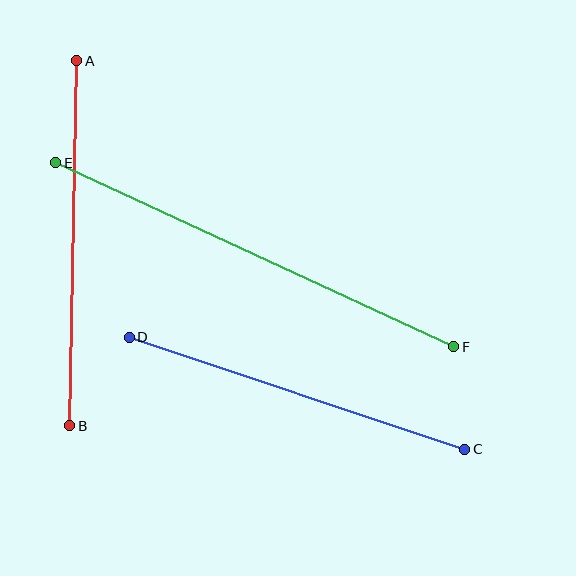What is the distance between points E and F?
The distance is approximately 439 pixels.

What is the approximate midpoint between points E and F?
The midpoint is at approximately (255, 255) pixels.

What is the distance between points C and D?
The distance is approximately 354 pixels.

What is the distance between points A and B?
The distance is approximately 365 pixels.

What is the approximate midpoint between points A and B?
The midpoint is at approximately (73, 243) pixels.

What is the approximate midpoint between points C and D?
The midpoint is at approximately (297, 393) pixels.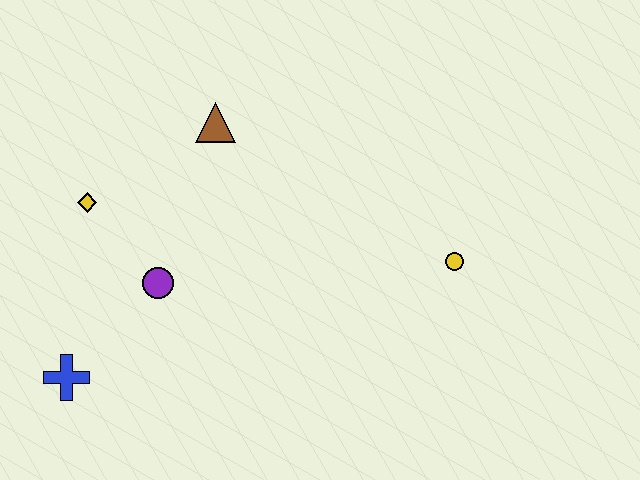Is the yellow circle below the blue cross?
No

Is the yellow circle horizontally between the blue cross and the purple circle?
No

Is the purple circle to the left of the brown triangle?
Yes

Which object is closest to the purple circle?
The yellow diamond is closest to the purple circle.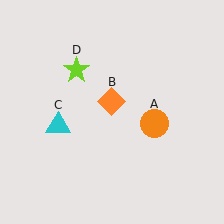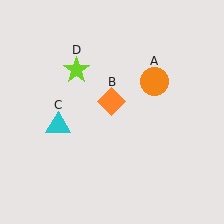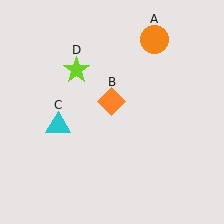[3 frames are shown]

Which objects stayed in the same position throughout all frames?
Orange diamond (object B) and cyan triangle (object C) and lime star (object D) remained stationary.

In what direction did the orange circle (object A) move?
The orange circle (object A) moved up.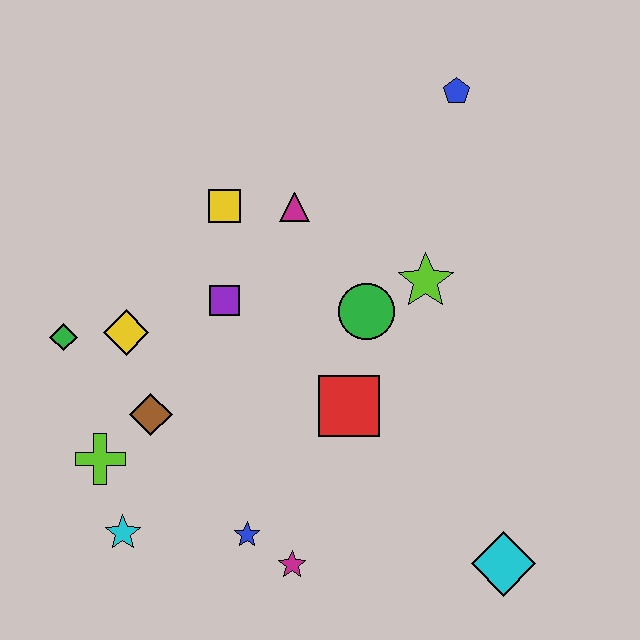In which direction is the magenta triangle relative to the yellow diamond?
The magenta triangle is to the right of the yellow diamond.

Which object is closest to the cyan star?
The lime cross is closest to the cyan star.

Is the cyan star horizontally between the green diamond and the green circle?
Yes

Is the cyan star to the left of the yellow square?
Yes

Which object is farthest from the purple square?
The cyan diamond is farthest from the purple square.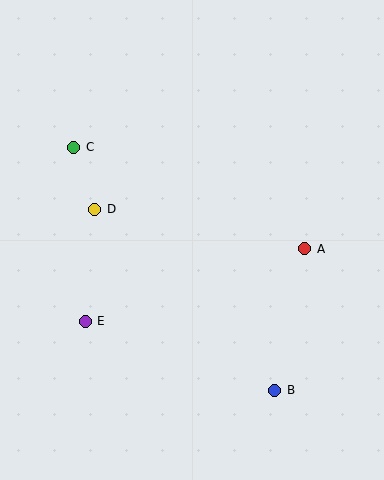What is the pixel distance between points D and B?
The distance between D and B is 255 pixels.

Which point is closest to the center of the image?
Point D at (95, 209) is closest to the center.